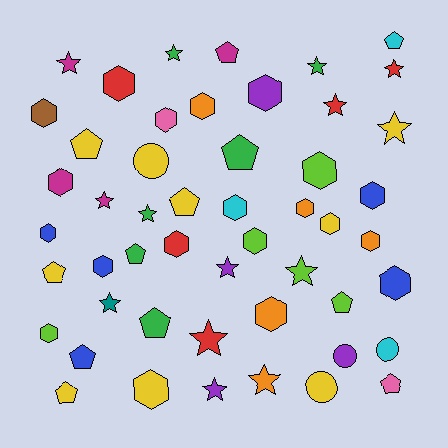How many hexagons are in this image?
There are 20 hexagons.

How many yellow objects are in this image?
There are 9 yellow objects.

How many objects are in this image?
There are 50 objects.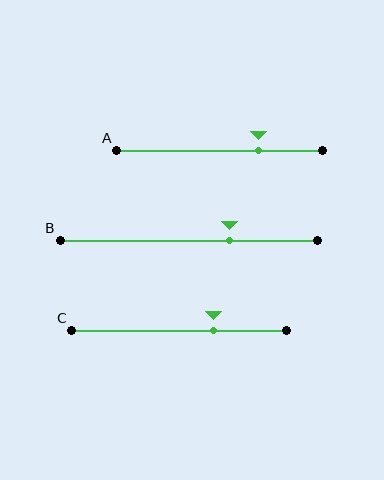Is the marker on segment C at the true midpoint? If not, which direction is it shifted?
No, the marker on segment C is shifted to the right by about 16% of the segment length.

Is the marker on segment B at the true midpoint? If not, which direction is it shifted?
No, the marker on segment B is shifted to the right by about 16% of the segment length.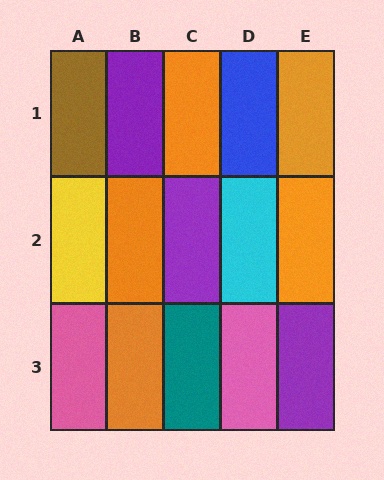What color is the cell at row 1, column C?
Orange.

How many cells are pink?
2 cells are pink.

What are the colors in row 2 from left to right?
Yellow, orange, purple, cyan, orange.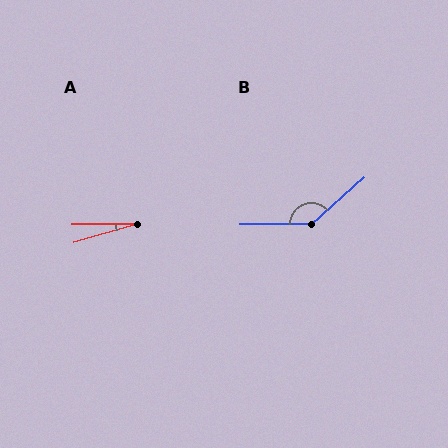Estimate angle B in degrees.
Approximately 139 degrees.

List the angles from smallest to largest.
A (16°), B (139°).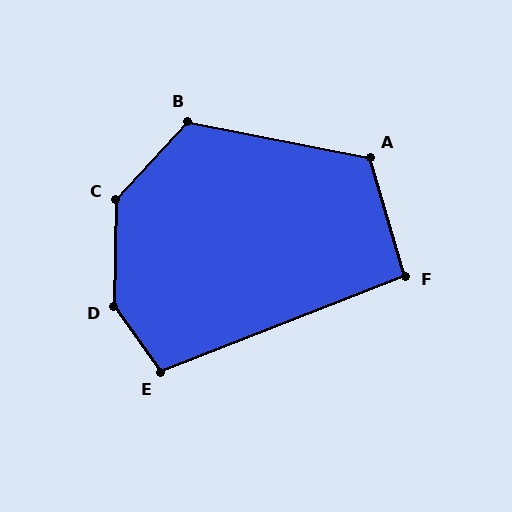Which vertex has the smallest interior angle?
F, at approximately 95 degrees.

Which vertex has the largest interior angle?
D, at approximately 144 degrees.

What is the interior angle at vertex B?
Approximately 121 degrees (obtuse).